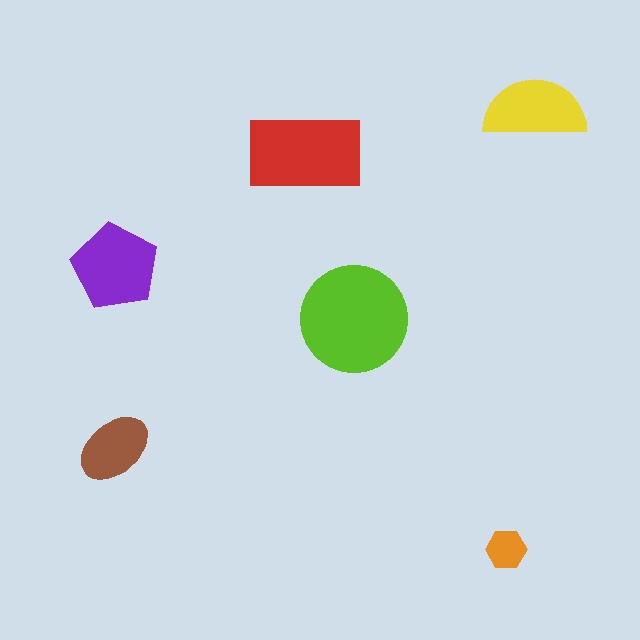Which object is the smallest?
The orange hexagon.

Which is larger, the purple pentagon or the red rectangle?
The red rectangle.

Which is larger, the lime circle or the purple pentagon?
The lime circle.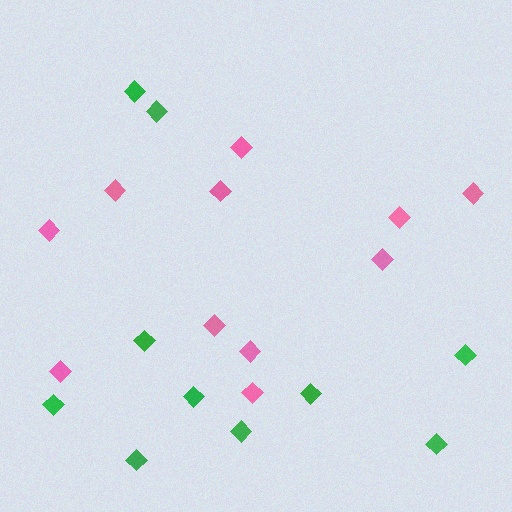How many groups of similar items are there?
There are 2 groups: one group of pink diamonds (11) and one group of green diamonds (10).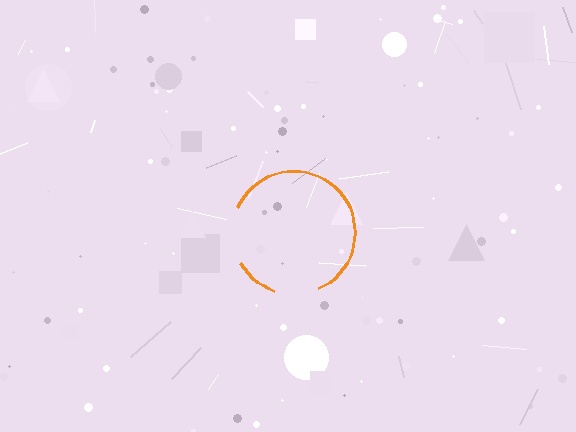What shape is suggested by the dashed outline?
The dashed outline suggests a circle.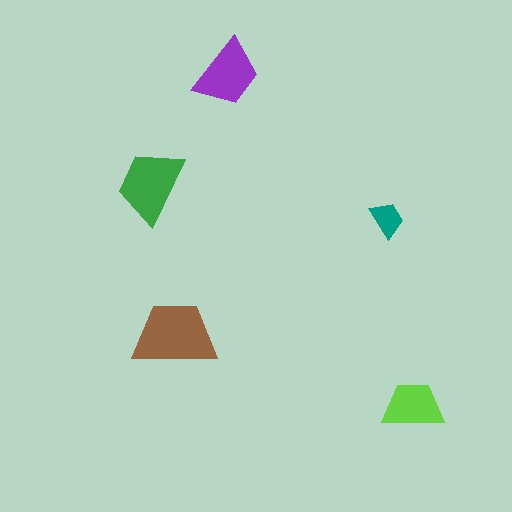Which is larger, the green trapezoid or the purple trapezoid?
The green one.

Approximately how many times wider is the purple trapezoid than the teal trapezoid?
About 2 times wider.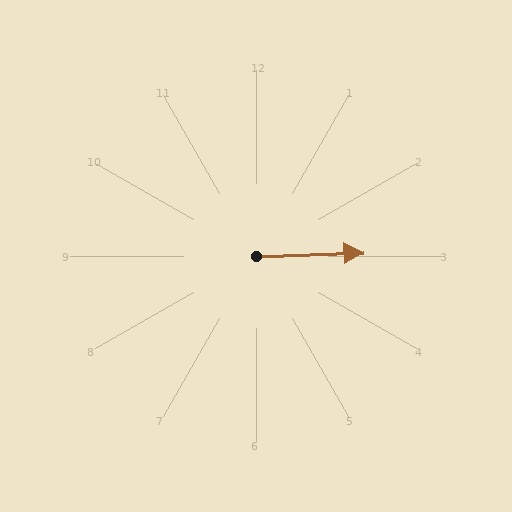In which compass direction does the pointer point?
East.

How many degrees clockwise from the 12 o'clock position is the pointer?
Approximately 88 degrees.